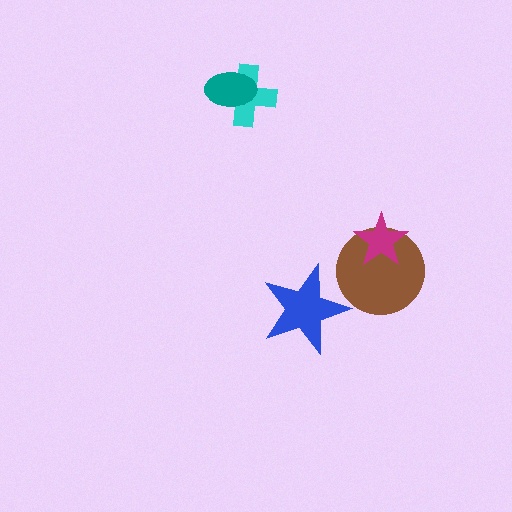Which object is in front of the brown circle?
The magenta star is in front of the brown circle.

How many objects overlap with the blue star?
0 objects overlap with the blue star.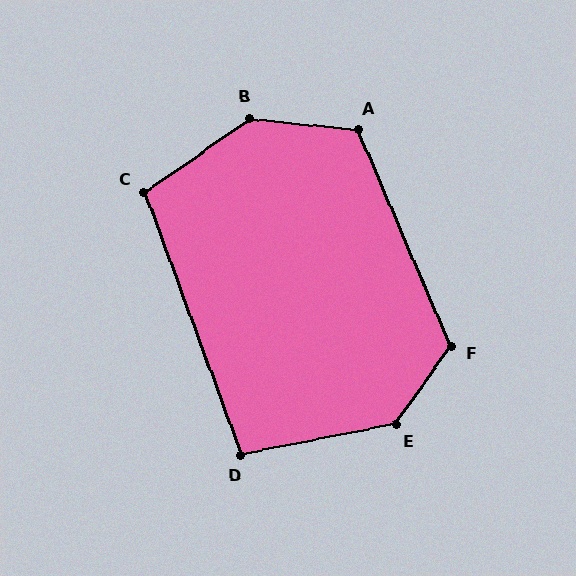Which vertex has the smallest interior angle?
D, at approximately 99 degrees.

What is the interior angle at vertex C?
Approximately 104 degrees (obtuse).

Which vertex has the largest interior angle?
B, at approximately 140 degrees.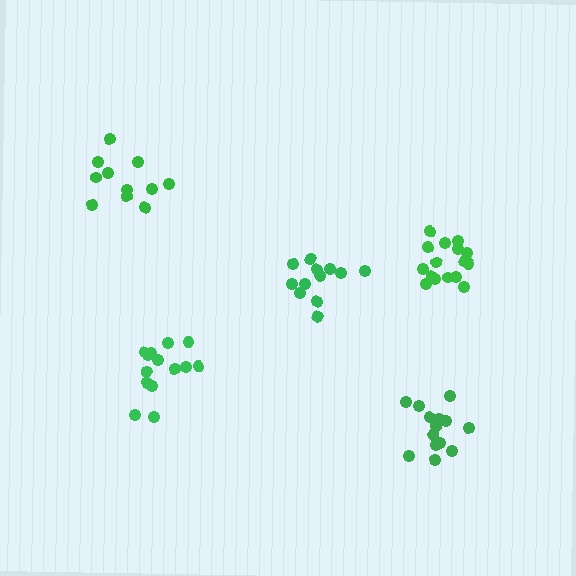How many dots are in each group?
Group 1: 12 dots, Group 2: 16 dots, Group 3: 11 dots, Group 4: 14 dots, Group 5: 14 dots (67 total).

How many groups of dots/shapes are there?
There are 5 groups.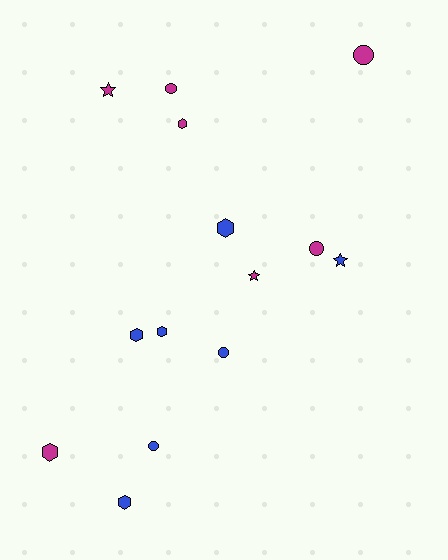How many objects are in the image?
There are 14 objects.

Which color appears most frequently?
Blue, with 7 objects.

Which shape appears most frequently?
Hexagon, with 6 objects.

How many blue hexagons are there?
There are 4 blue hexagons.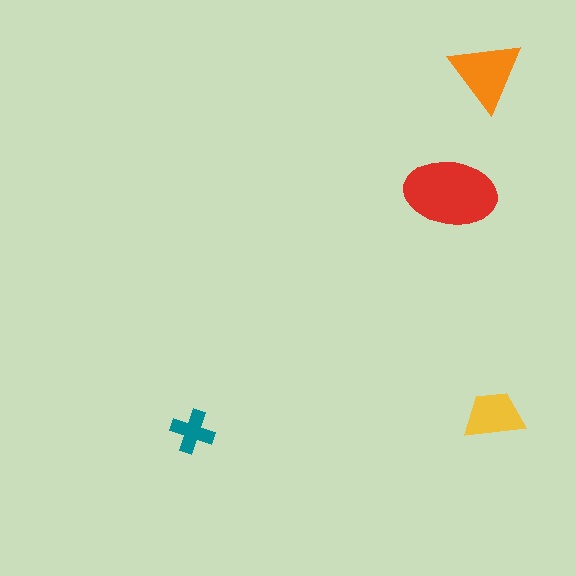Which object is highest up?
The orange triangle is topmost.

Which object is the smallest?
The teal cross.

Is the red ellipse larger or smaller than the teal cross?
Larger.